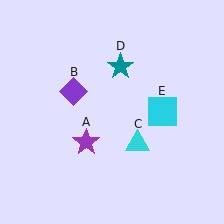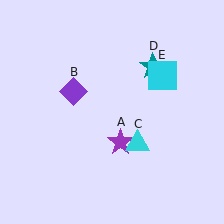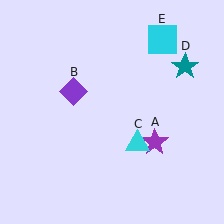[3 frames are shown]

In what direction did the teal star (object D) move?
The teal star (object D) moved right.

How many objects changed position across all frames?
3 objects changed position: purple star (object A), teal star (object D), cyan square (object E).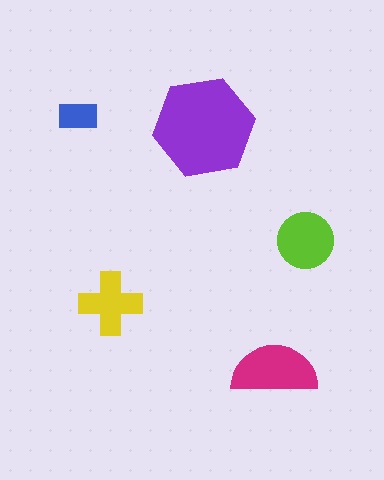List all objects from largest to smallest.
The purple hexagon, the magenta semicircle, the lime circle, the yellow cross, the blue rectangle.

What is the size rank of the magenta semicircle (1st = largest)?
2nd.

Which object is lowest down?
The magenta semicircle is bottommost.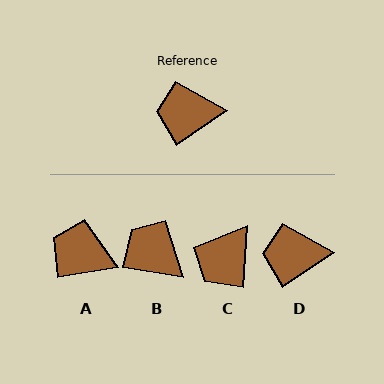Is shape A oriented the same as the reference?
No, it is off by about 26 degrees.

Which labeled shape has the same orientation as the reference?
D.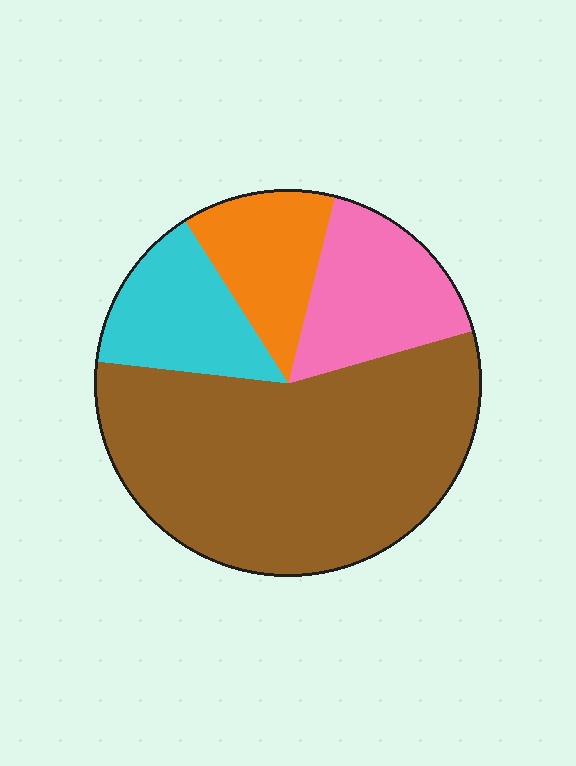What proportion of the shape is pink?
Pink takes up about one sixth (1/6) of the shape.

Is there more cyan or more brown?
Brown.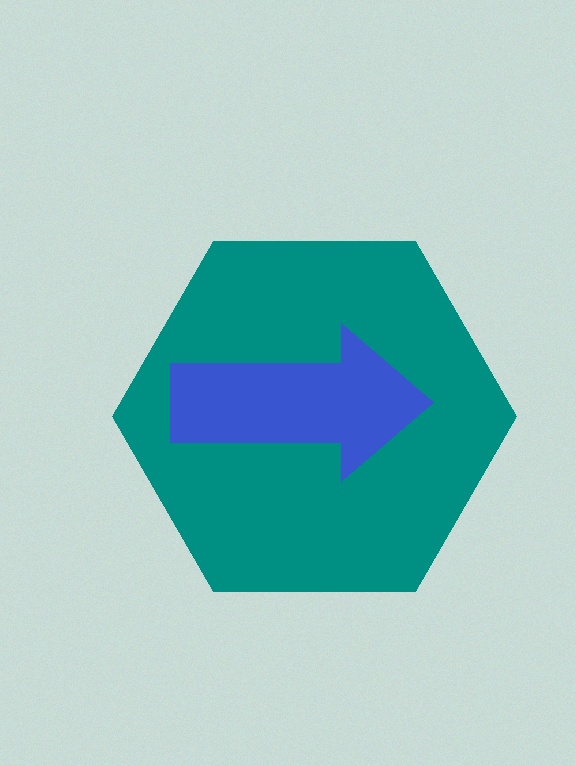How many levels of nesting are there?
2.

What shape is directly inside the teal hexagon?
The blue arrow.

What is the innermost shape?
The blue arrow.